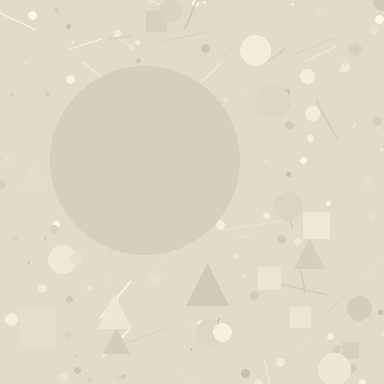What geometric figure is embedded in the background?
A circle is embedded in the background.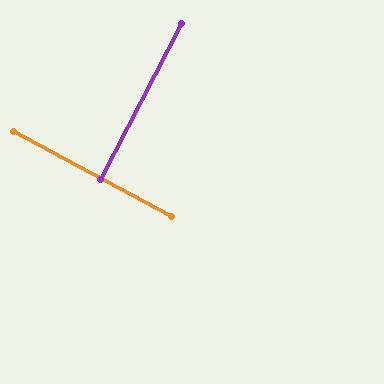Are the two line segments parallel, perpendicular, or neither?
Perpendicular — they meet at approximately 89°.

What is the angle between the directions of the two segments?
Approximately 89 degrees.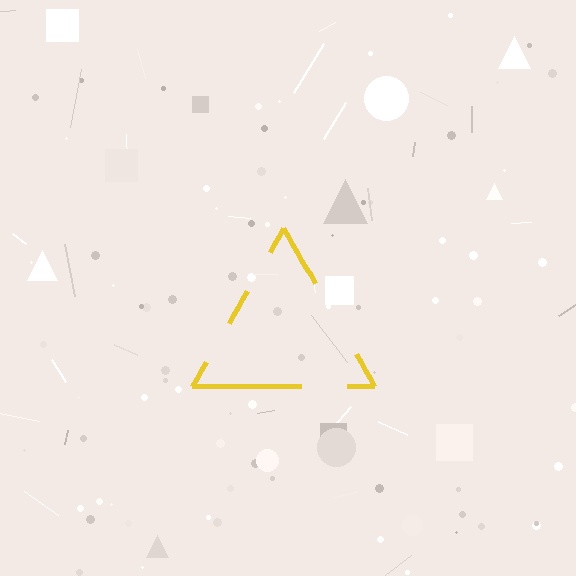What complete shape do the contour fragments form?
The contour fragments form a triangle.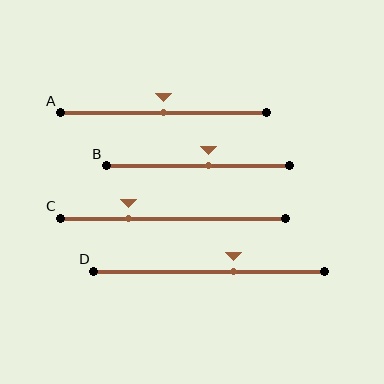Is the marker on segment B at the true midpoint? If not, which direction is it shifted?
No, the marker on segment B is shifted to the right by about 6% of the segment length.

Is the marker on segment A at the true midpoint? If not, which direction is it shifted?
Yes, the marker on segment A is at the true midpoint.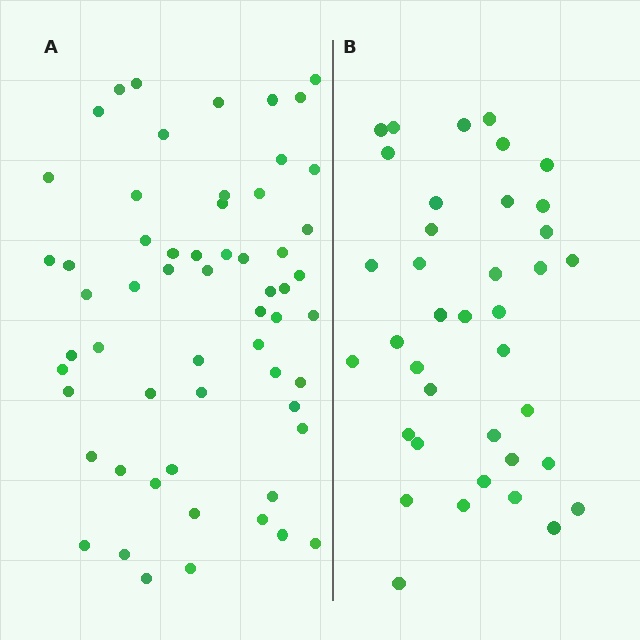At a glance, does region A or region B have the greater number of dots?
Region A (the left region) has more dots.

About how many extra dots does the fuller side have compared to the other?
Region A has approximately 20 more dots than region B.